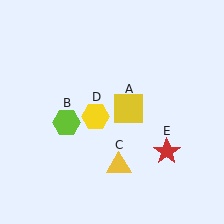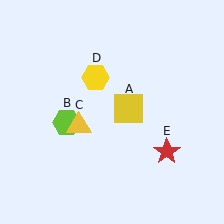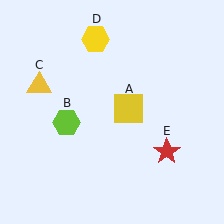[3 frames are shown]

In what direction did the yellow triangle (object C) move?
The yellow triangle (object C) moved up and to the left.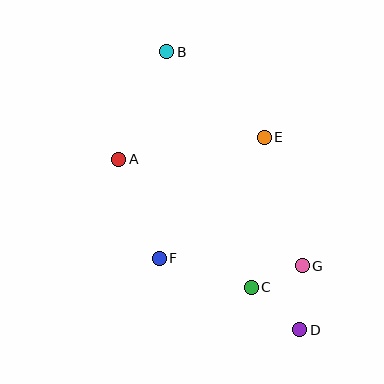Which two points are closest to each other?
Points C and G are closest to each other.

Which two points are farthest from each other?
Points B and D are farthest from each other.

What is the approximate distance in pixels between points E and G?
The distance between E and G is approximately 134 pixels.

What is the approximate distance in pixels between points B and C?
The distance between B and C is approximately 250 pixels.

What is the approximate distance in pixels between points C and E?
The distance between C and E is approximately 151 pixels.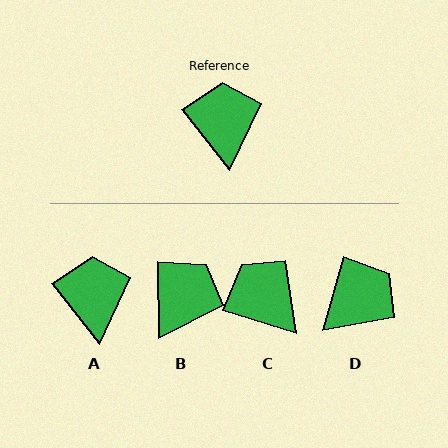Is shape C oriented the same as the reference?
No, it is off by about 34 degrees.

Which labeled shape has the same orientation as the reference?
A.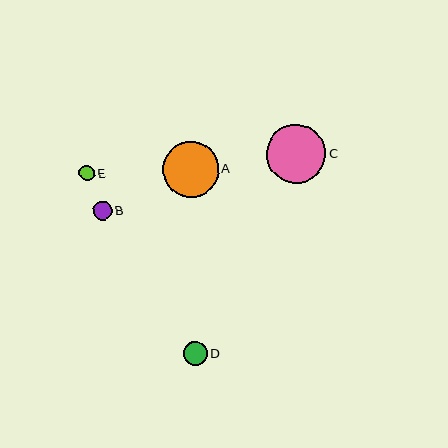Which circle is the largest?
Circle C is the largest with a size of approximately 60 pixels.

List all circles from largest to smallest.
From largest to smallest: C, A, D, B, E.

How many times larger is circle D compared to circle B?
Circle D is approximately 1.2 times the size of circle B.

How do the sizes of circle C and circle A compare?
Circle C and circle A are approximately the same size.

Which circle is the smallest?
Circle E is the smallest with a size of approximately 15 pixels.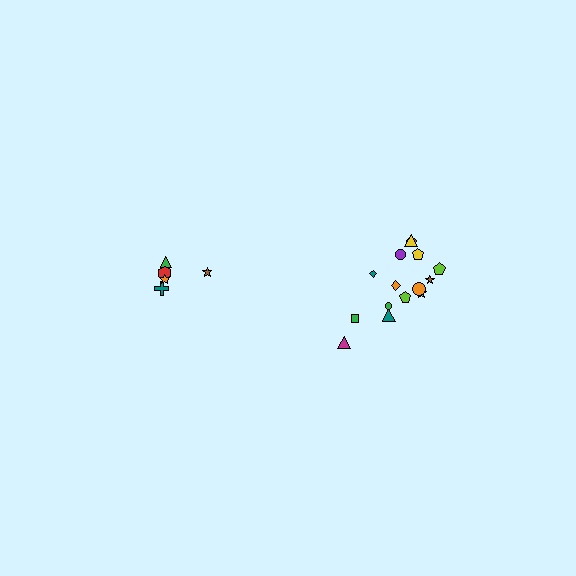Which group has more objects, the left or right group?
The right group.